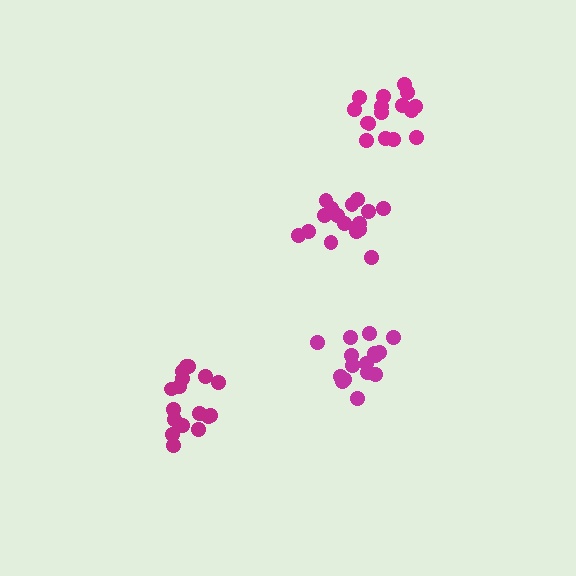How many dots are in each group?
Group 1: 16 dots, Group 2: 16 dots, Group 3: 17 dots, Group 4: 16 dots (65 total).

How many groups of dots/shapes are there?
There are 4 groups.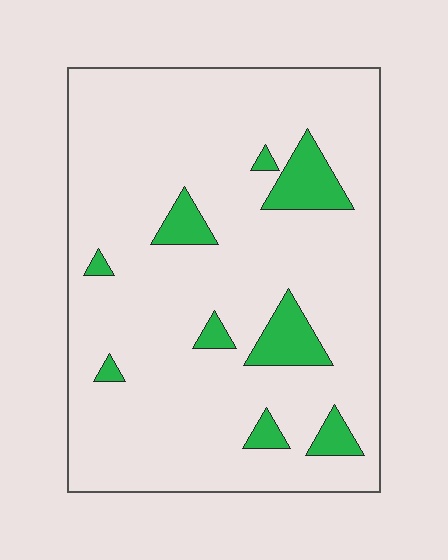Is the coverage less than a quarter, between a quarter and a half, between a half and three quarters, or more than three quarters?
Less than a quarter.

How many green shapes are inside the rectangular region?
9.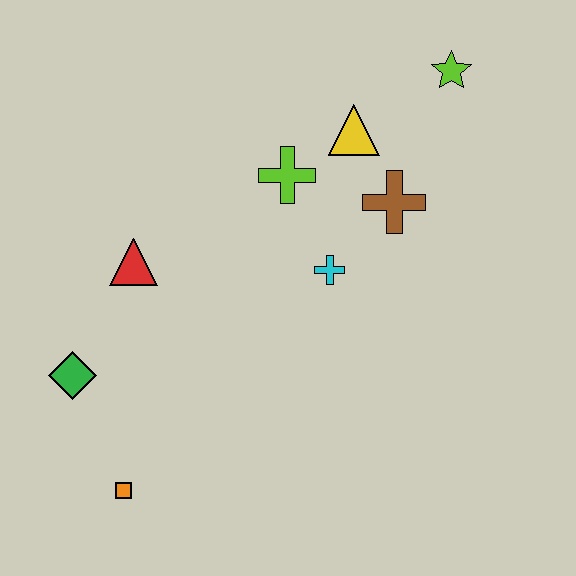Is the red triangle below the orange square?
No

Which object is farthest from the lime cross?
The orange square is farthest from the lime cross.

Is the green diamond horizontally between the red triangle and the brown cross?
No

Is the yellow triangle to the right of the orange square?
Yes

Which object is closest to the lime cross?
The yellow triangle is closest to the lime cross.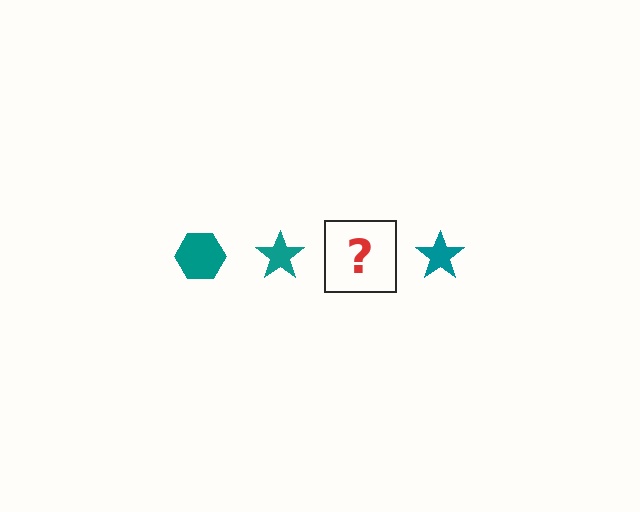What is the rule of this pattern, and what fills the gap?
The rule is that the pattern cycles through hexagon, star shapes in teal. The gap should be filled with a teal hexagon.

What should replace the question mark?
The question mark should be replaced with a teal hexagon.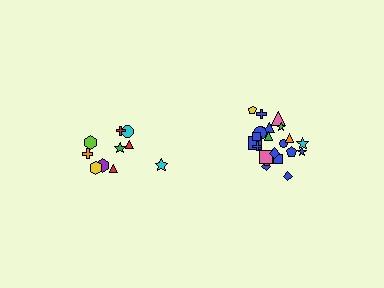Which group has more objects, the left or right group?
The right group.